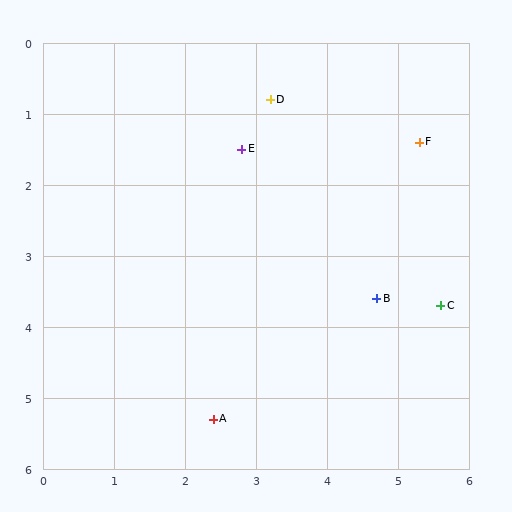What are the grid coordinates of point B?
Point B is at approximately (4.7, 3.6).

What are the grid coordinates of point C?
Point C is at approximately (5.6, 3.7).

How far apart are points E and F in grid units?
Points E and F are about 2.5 grid units apart.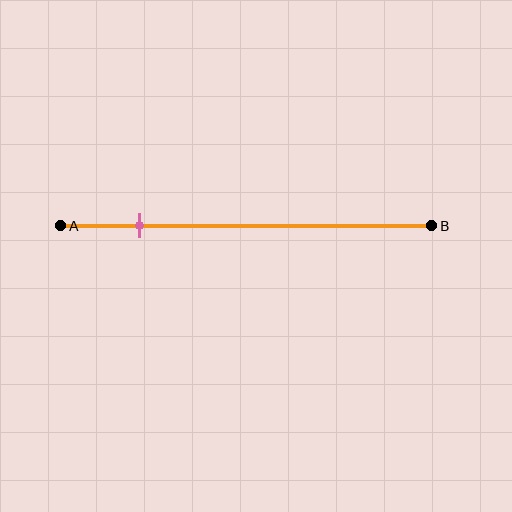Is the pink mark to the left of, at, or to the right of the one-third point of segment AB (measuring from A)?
The pink mark is to the left of the one-third point of segment AB.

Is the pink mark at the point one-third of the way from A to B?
No, the mark is at about 20% from A, not at the 33% one-third point.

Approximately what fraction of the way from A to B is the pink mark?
The pink mark is approximately 20% of the way from A to B.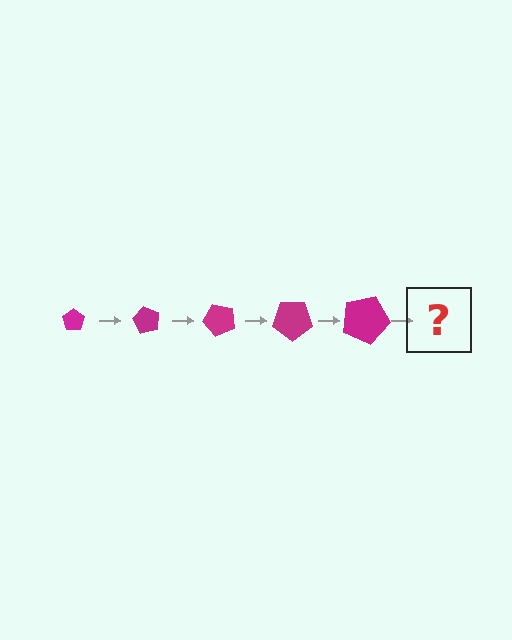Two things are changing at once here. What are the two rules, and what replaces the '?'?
The two rules are that the pentagon grows larger each step and it rotates 60 degrees each step. The '?' should be a pentagon, larger than the previous one and rotated 300 degrees from the start.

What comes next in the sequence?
The next element should be a pentagon, larger than the previous one and rotated 300 degrees from the start.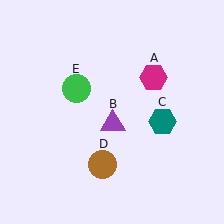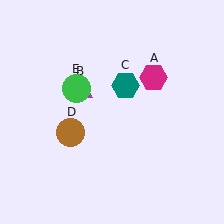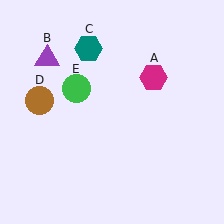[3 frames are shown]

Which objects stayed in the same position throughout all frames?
Magenta hexagon (object A) and green circle (object E) remained stationary.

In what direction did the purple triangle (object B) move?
The purple triangle (object B) moved up and to the left.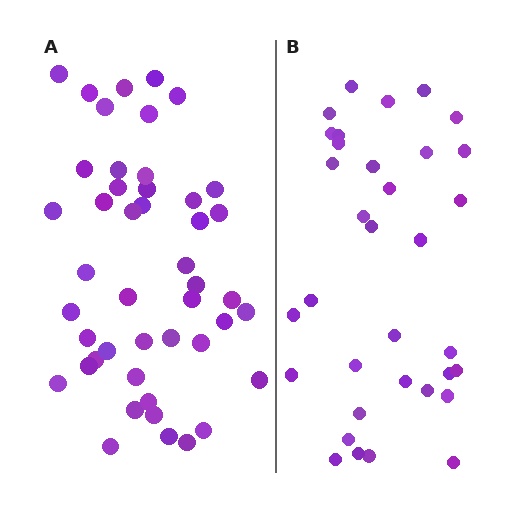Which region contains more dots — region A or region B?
Region A (the left region) has more dots.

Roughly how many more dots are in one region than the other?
Region A has roughly 12 or so more dots than region B.